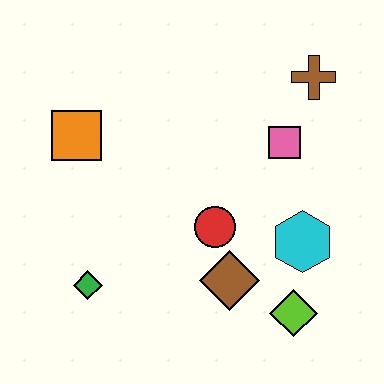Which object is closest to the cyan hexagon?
The lime diamond is closest to the cyan hexagon.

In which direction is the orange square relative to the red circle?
The orange square is to the left of the red circle.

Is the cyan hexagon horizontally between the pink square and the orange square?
No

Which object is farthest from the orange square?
The lime diamond is farthest from the orange square.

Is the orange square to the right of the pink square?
No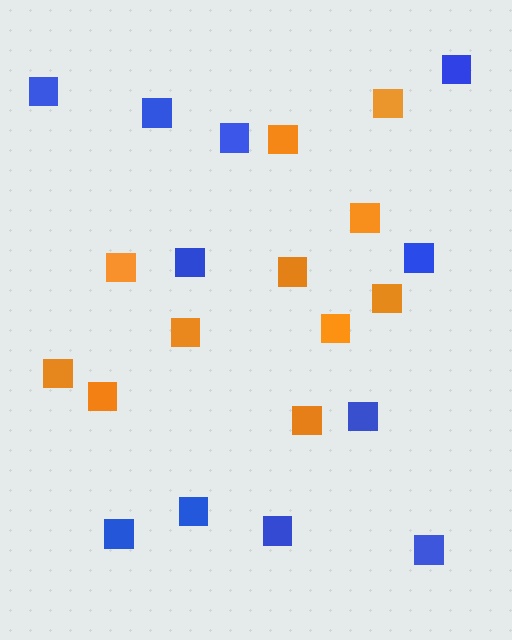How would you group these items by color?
There are 2 groups: one group of blue squares (11) and one group of orange squares (11).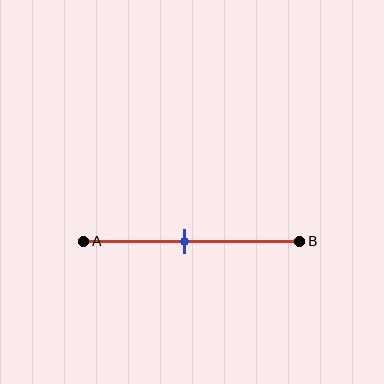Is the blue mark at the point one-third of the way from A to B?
No, the mark is at about 45% from A, not at the 33% one-third point.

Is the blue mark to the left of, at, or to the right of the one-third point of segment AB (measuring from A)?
The blue mark is to the right of the one-third point of segment AB.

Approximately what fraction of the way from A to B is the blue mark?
The blue mark is approximately 45% of the way from A to B.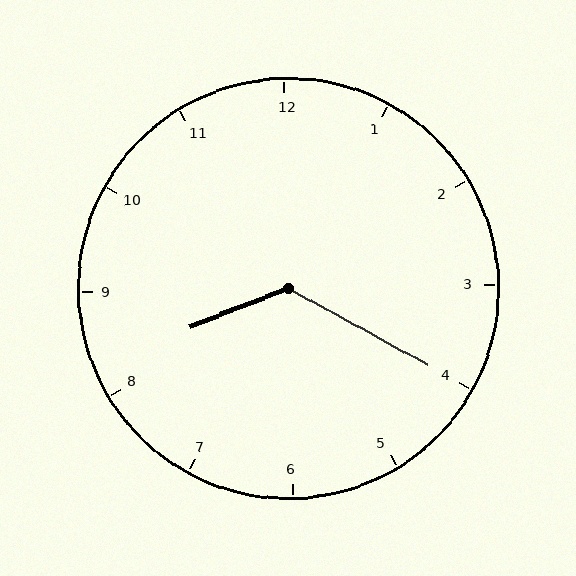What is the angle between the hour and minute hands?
Approximately 130 degrees.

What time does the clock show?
8:20.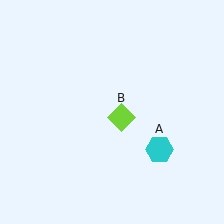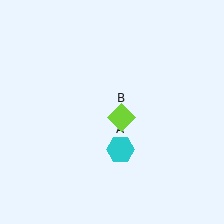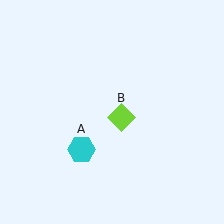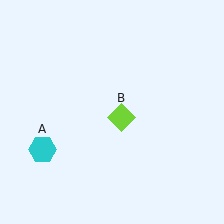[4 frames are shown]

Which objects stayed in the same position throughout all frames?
Lime diamond (object B) remained stationary.